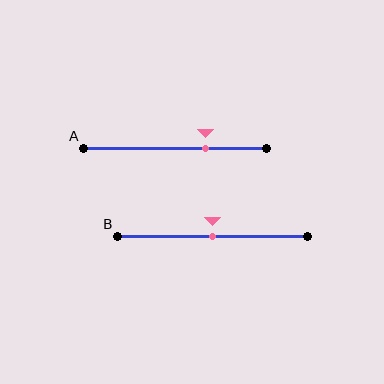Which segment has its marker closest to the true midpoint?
Segment B has its marker closest to the true midpoint.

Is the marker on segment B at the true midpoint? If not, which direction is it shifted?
Yes, the marker on segment B is at the true midpoint.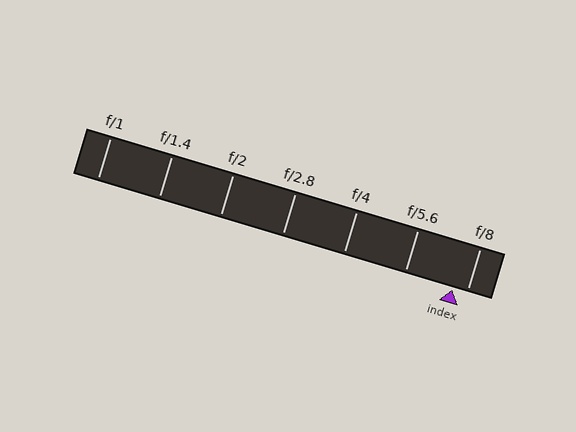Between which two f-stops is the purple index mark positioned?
The index mark is between f/5.6 and f/8.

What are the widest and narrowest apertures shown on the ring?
The widest aperture shown is f/1 and the narrowest is f/8.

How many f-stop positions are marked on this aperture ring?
There are 7 f-stop positions marked.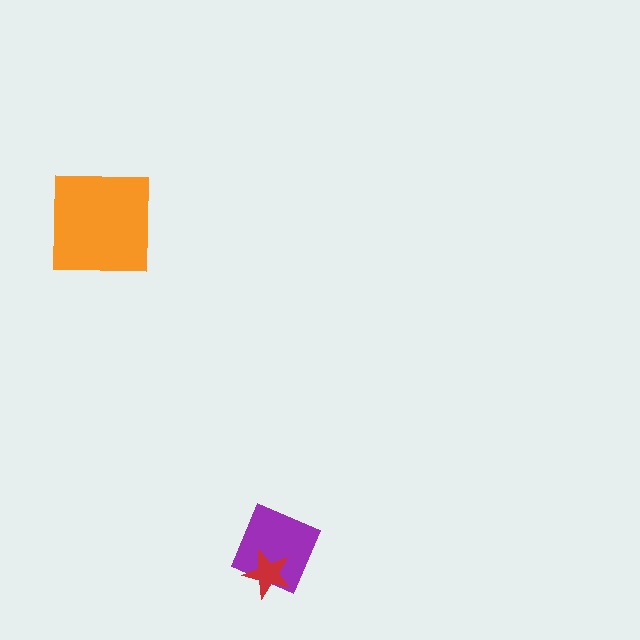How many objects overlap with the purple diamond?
1 object overlaps with the purple diamond.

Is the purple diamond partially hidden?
Yes, it is partially covered by another shape.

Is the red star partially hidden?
No, no other shape covers it.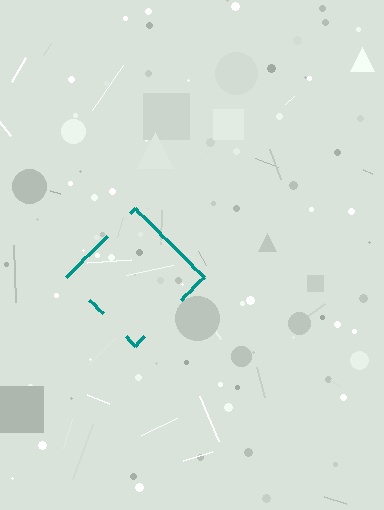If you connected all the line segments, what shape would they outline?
They would outline a diamond.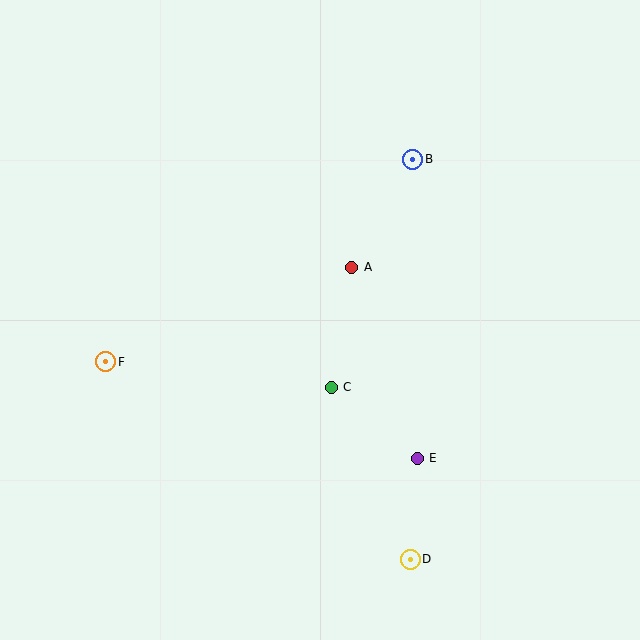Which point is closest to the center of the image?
Point A at (352, 267) is closest to the center.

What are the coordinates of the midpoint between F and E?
The midpoint between F and E is at (261, 410).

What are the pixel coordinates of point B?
Point B is at (413, 159).